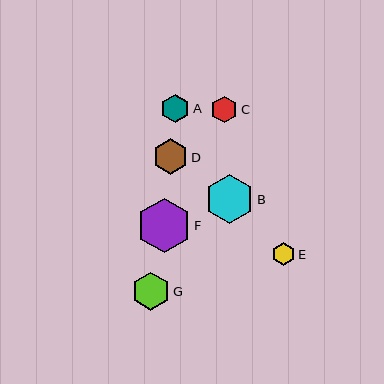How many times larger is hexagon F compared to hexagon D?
Hexagon F is approximately 1.5 times the size of hexagon D.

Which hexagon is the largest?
Hexagon F is the largest with a size of approximately 55 pixels.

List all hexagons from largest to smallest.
From largest to smallest: F, B, G, D, A, C, E.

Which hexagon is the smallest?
Hexagon E is the smallest with a size of approximately 23 pixels.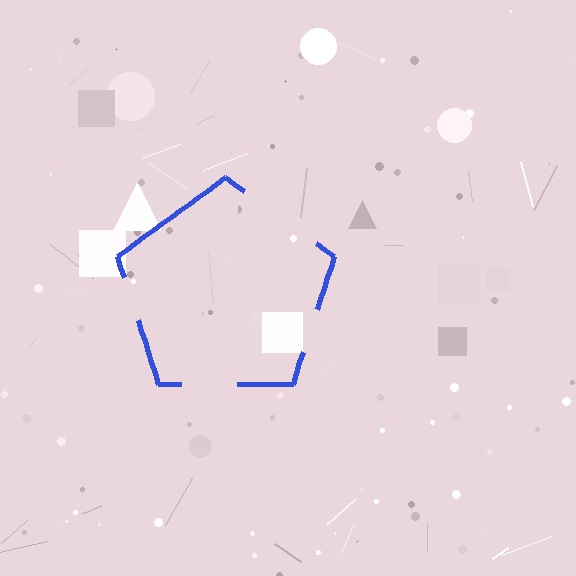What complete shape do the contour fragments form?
The contour fragments form a pentagon.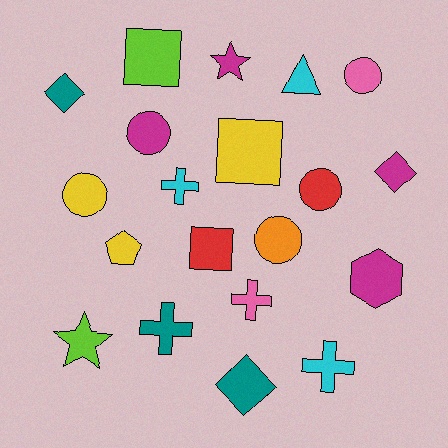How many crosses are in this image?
There are 4 crosses.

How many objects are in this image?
There are 20 objects.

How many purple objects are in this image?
There are no purple objects.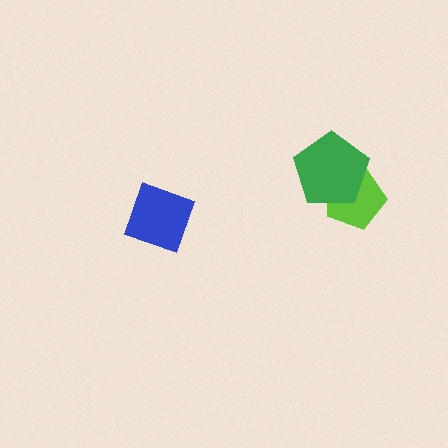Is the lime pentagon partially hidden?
Yes, it is partially covered by another shape.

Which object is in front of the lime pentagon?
The green pentagon is in front of the lime pentagon.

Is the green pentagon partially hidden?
No, no other shape covers it.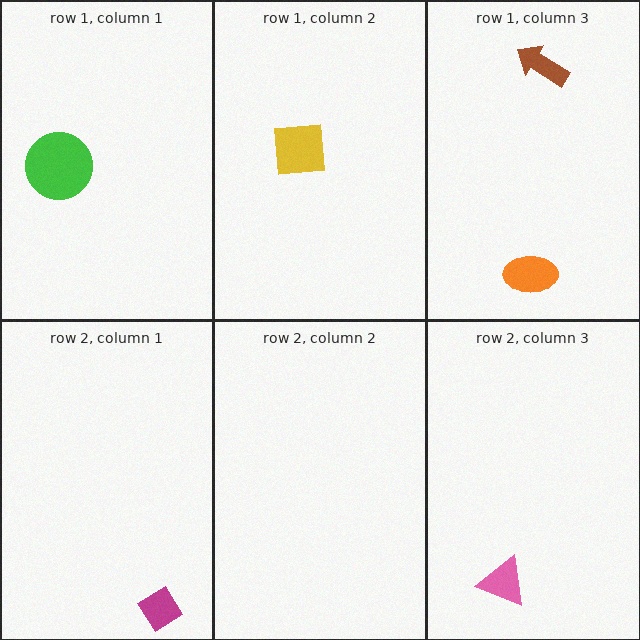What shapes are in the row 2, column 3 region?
The pink triangle.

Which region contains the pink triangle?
The row 2, column 3 region.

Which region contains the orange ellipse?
The row 1, column 3 region.